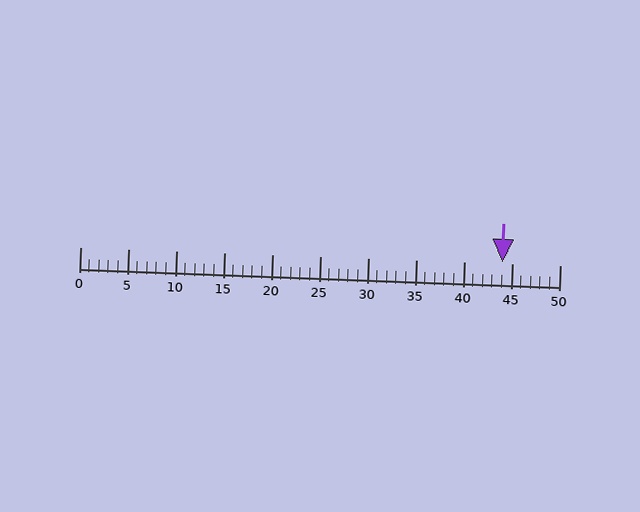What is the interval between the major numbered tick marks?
The major tick marks are spaced 5 units apart.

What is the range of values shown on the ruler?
The ruler shows values from 0 to 50.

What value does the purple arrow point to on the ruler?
The purple arrow points to approximately 44.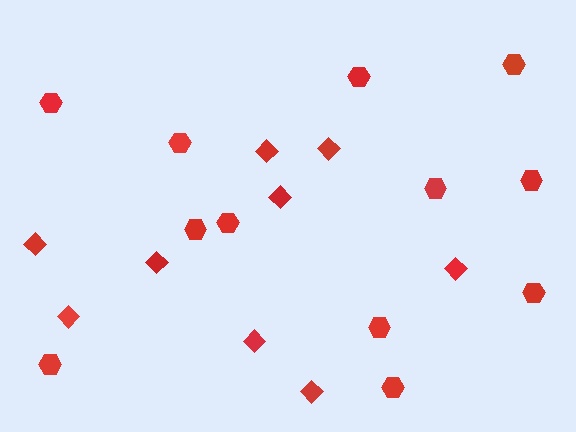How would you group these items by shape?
There are 2 groups: one group of diamonds (9) and one group of hexagons (12).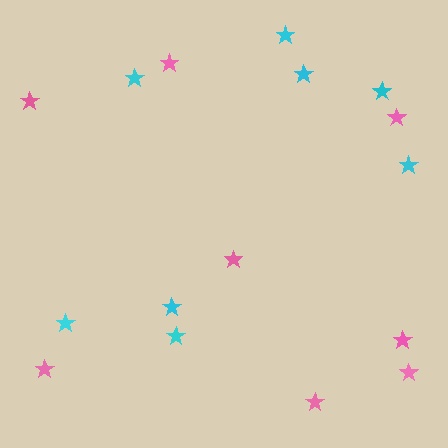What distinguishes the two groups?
There are 2 groups: one group of cyan stars (8) and one group of pink stars (8).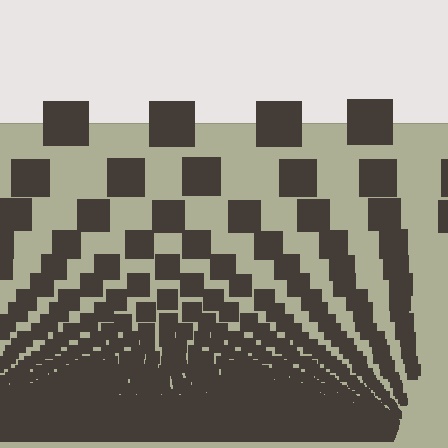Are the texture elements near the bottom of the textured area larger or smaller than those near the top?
Smaller. The gradient is inverted — elements near the bottom are smaller and denser.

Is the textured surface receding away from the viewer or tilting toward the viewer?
The surface appears to tilt toward the viewer. Texture elements get larger and sparser toward the top.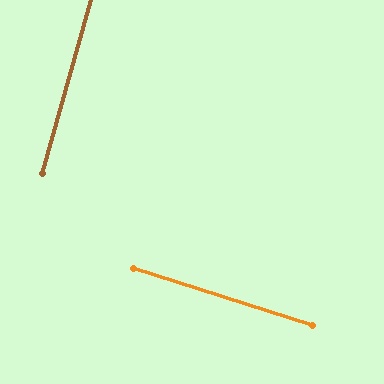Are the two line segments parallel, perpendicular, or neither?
Perpendicular — they meet at approximately 88°.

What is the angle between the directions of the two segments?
Approximately 88 degrees.